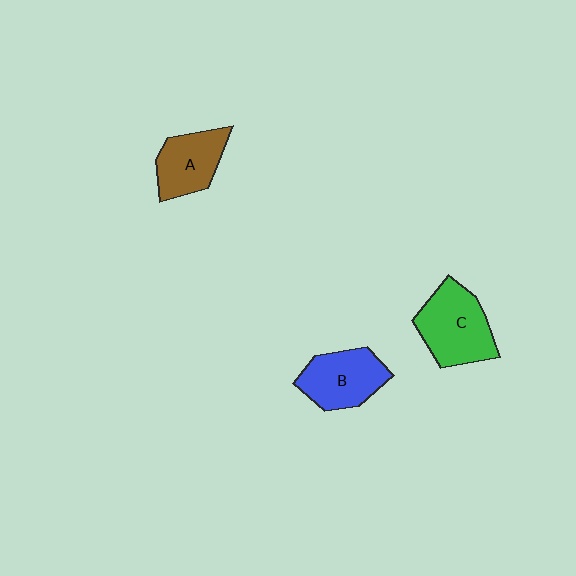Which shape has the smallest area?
Shape A (brown).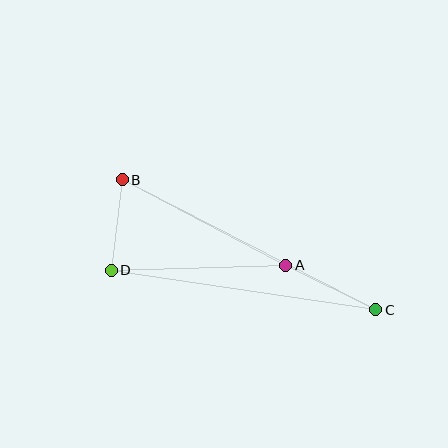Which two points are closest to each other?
Points B and D are closest to each other.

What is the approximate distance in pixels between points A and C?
The distance between A and C is approximately 100 pixels.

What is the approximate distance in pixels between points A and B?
The distance between A and B is approximately 185 pixels.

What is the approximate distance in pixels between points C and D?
The distance between C and D is approximately 267 pixels.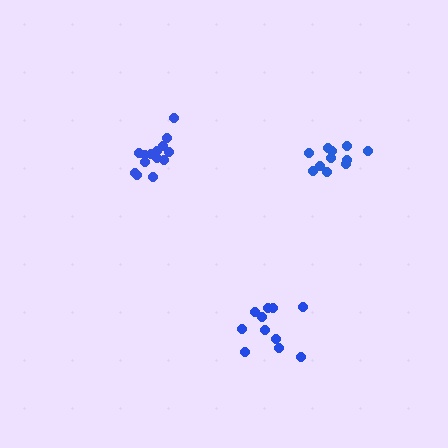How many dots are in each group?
Group 1: 14 dots, Group 2: 11 dots, Group 3: 11 dots (36 total).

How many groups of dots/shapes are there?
There are 3 groups.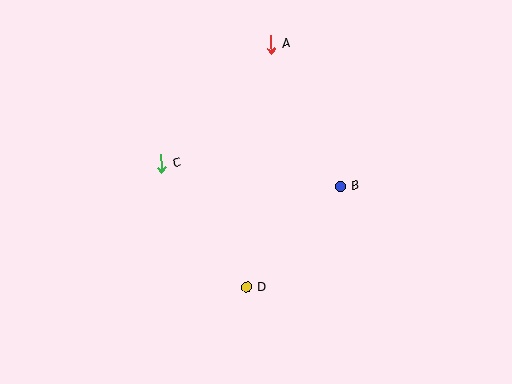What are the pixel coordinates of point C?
Point C is at (162, 163).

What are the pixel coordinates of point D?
Point D is at (246, 287).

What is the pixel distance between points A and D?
The distance between A and D is 244 pixels.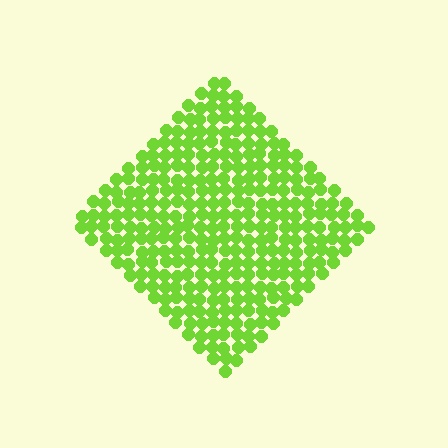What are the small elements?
The small elements are circles.